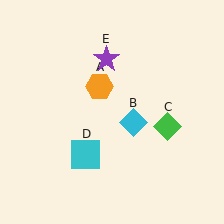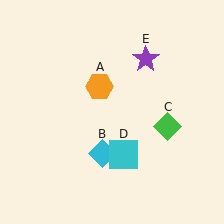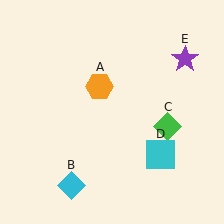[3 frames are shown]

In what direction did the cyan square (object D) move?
The cyan square (object D) moved right.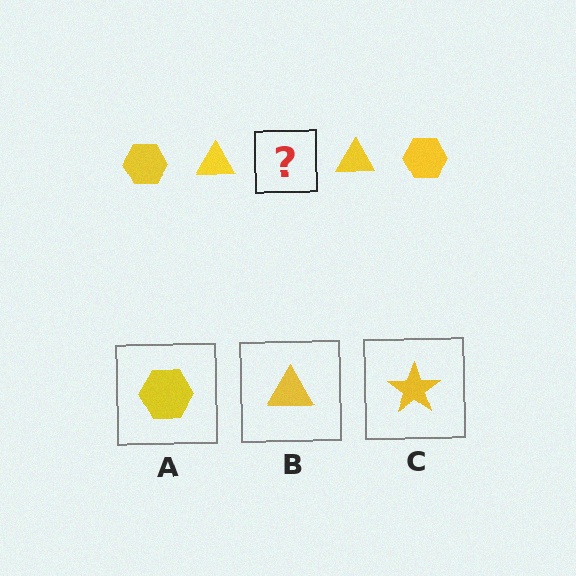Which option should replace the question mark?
Option A.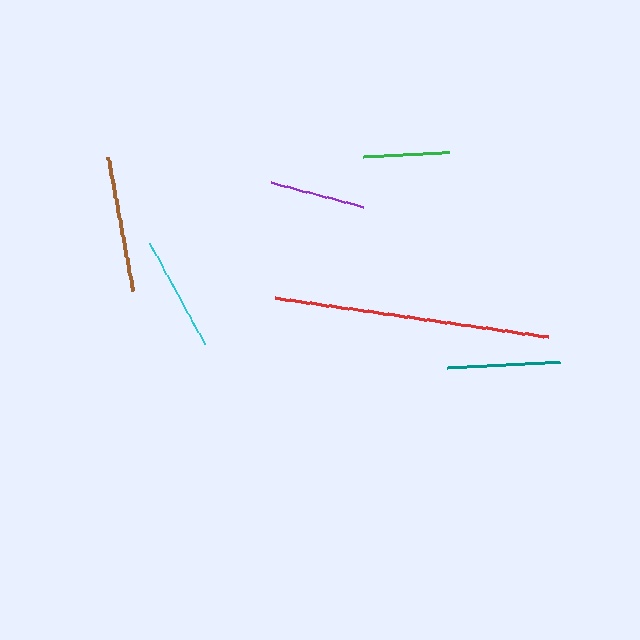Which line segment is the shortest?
The green line is the shortest at approximately 86 pixels.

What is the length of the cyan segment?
The cyan segment is approximately 115 pixels long.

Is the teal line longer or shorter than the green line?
The teal line is longer than the green line.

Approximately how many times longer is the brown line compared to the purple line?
The brown line is approximately 1.4 times the length of the purple line.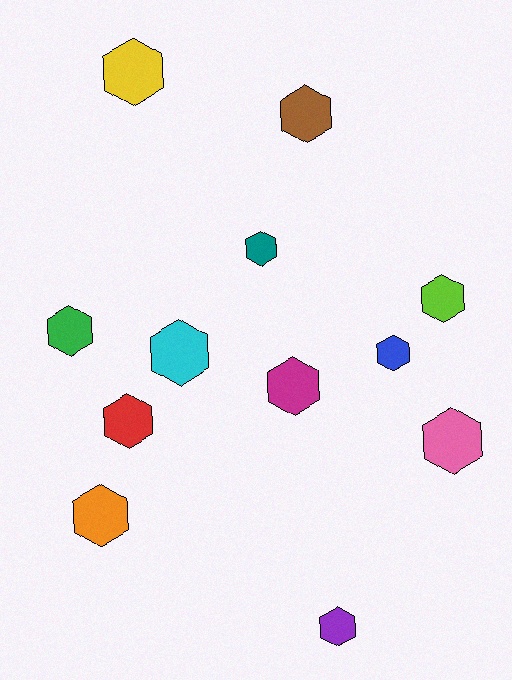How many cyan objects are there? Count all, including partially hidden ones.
There is 1 cyan object.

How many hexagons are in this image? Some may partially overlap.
There are 12 hexagons.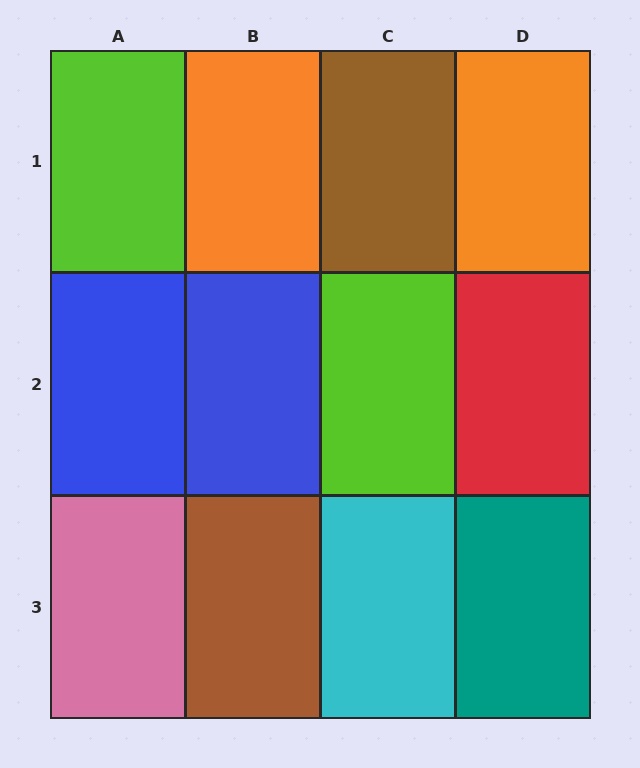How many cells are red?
1 cell is red.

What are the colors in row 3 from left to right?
Pink, brown, cyan, teal.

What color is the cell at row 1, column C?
Brown.